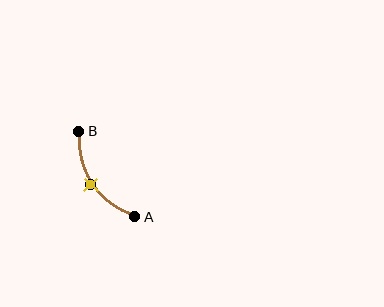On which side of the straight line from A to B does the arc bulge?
The arc bulges to the left of the straight line connecting A and B.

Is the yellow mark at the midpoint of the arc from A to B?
Yes. The yellow mark lies on the arc at equal arc-length from both A and B — it is the arc midpoint.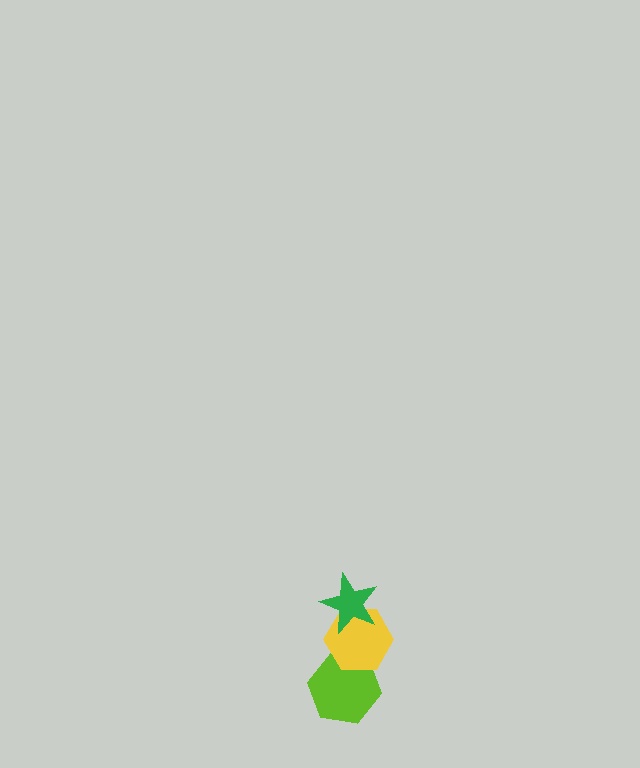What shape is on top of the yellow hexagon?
The green star is on top of the yellow hexagon.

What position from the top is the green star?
The green star is 1st from the top.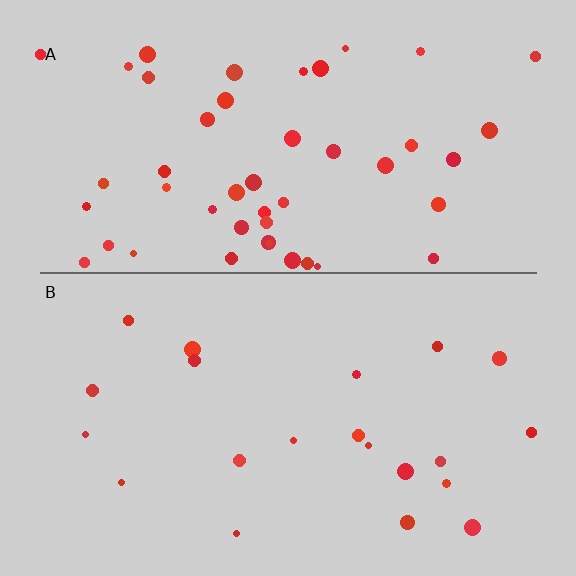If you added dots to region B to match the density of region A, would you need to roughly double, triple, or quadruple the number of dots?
Approximately double.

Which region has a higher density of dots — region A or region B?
A (the top).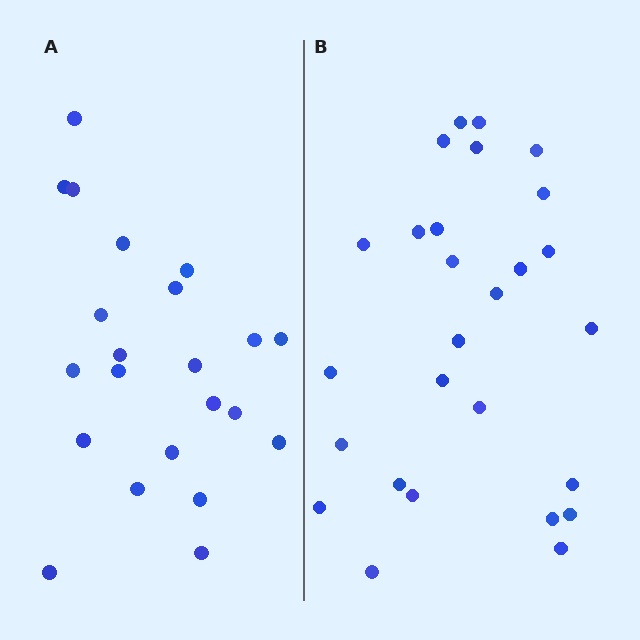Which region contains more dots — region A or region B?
Region B (the right region) has more dots.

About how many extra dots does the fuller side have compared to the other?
Region B has about 5 more dots than region A.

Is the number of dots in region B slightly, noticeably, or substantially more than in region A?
Region B has only slightly more — the two regions are fairly close. The ratio is roughly 1.2 to 1.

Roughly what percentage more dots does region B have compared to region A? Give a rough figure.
About 25% more.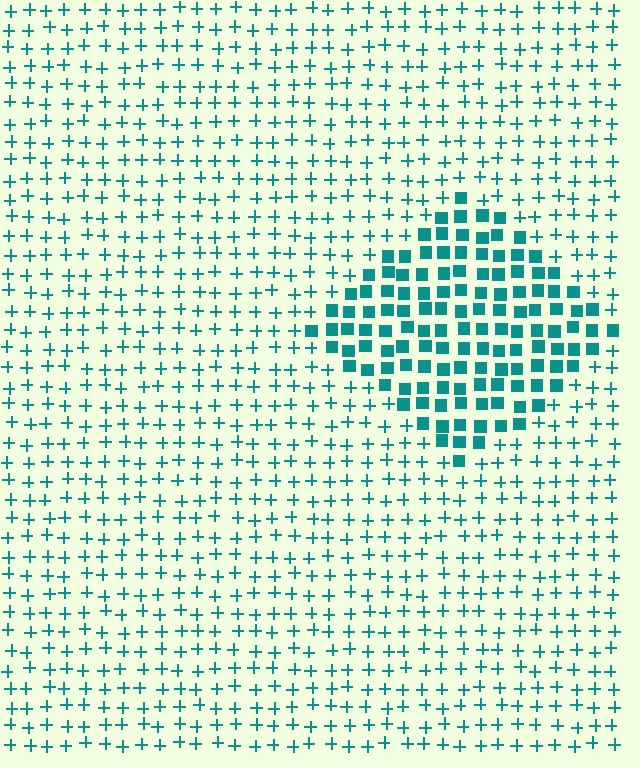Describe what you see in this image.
The image is filled with small teal elements arranged in a uniform grid. A diamond-shaped region contains squares, while the surrounding area contains plus signs. The boundary is defined purely by the change in element shape.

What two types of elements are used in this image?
The image uses squares inside the diamond region and plus signs outside it.